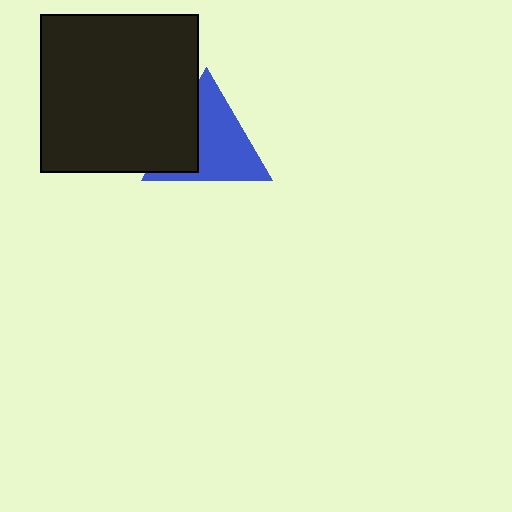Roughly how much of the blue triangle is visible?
Most of it is visible (roughly 66%).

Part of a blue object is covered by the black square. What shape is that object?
It is a triangle.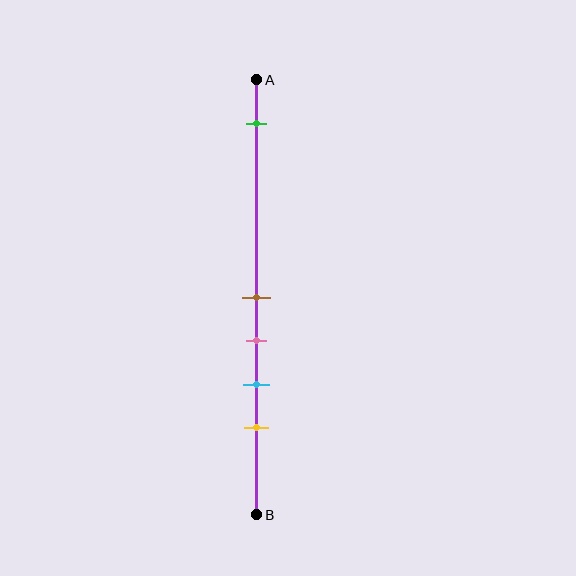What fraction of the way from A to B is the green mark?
The green mark is approximately 10% (0.1) of the way from A to B.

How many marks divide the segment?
There are 5 marks dividing the segment.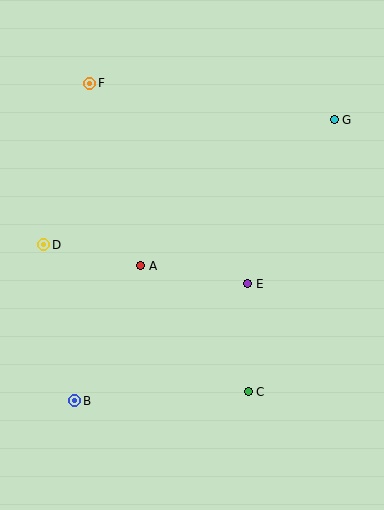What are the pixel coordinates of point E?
Point E is at (248, 284).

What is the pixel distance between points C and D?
The distance between C and D is 252 pixels.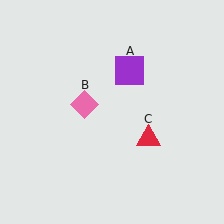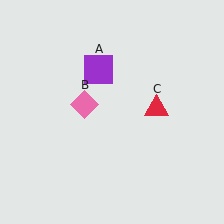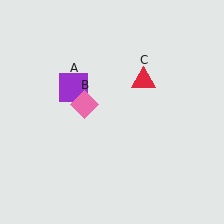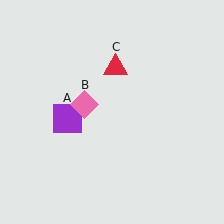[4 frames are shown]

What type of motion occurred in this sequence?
The purple square (object A), red triangle (object C) rotated counterclockwise around the center of the scene.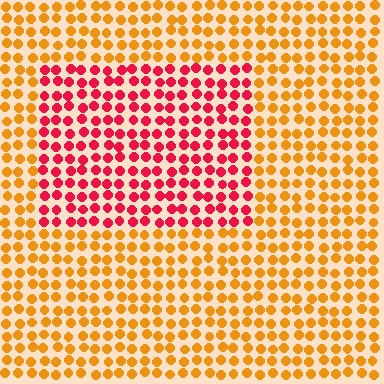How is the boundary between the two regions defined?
The boundary is defined purely by a slight shift in hue (about 49 degrees). Spacing, size, and orientation are identical on both sides.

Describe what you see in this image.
The image is filled with small orange elements in a uniform arrangement. A rectangle-shaped region is visible where the elements are tinted to a slightly different hue, forming a subtle color boundary.